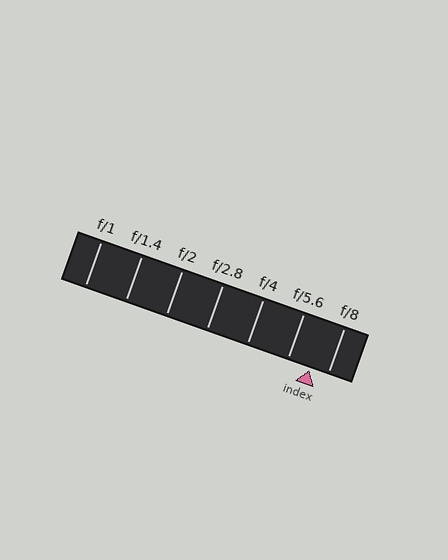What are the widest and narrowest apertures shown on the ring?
The widest aperture shown is f/1 and the narrowest is f/8.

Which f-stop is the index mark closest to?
The index mark is closest to f/8.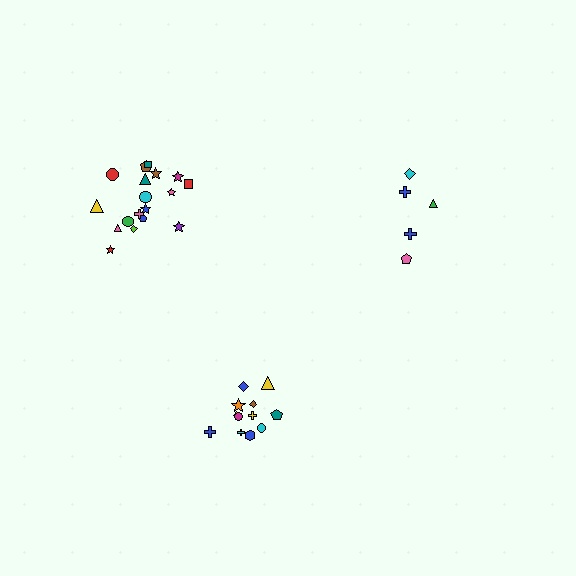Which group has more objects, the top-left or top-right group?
The top-left group.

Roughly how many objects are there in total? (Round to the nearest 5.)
Roughly 35 objects in total.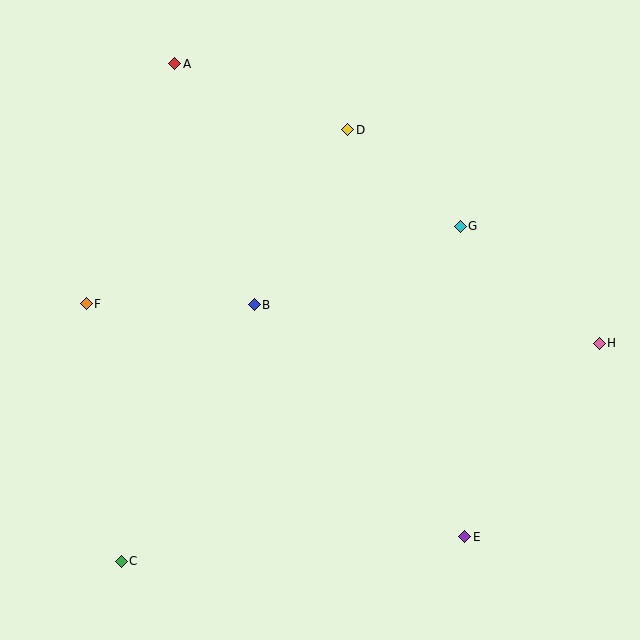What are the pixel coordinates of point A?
Point A is at (175, 64).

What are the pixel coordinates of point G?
Point G is at (460, 226).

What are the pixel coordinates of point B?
Point B is at (254, 305).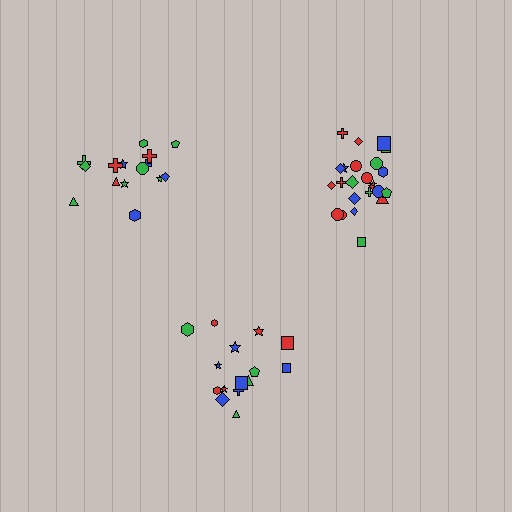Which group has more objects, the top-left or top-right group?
The top-right group.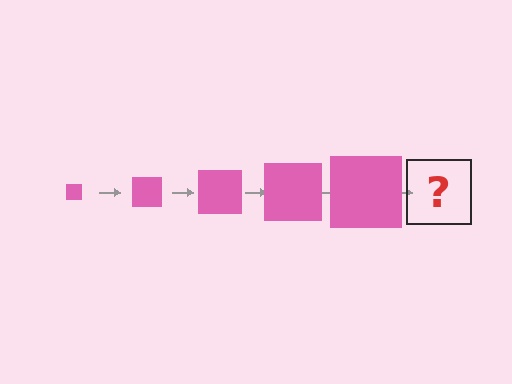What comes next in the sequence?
The next element should be a pink square, larger than the previous one.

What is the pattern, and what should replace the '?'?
The pattern is that the square gets progressively larger each step. The '?' should be a pink square, larger than the previous one.